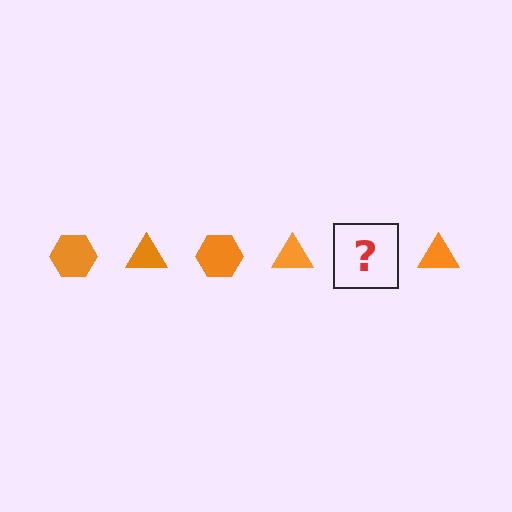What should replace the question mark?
The question mark should be replaced with an orange hexagon.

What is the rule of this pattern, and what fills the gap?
The rule is that the pattern cycles through hexagon, triangle shapes in orange. The gap should be filled with an orange hexagon.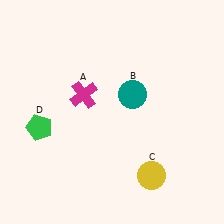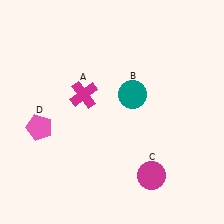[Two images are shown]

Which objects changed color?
C changed from yellow to magenta. D changed from green to pink.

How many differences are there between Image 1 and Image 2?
There are 2 differences between the two images.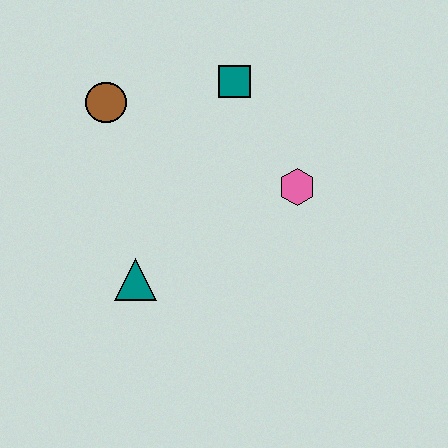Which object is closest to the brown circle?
The teal square is closest to the brown circle.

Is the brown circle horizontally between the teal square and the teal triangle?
No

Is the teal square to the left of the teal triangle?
No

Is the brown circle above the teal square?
No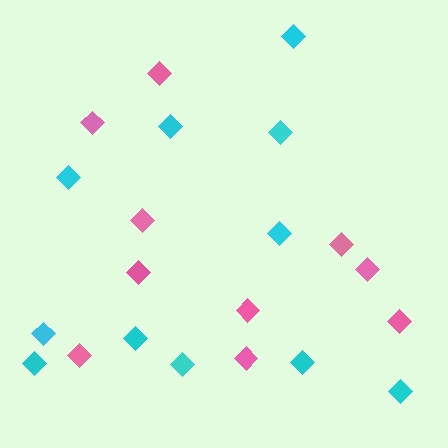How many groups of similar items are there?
There are 2 groups: one group of pink diamonds (10) and one group of cyan diamonds (11).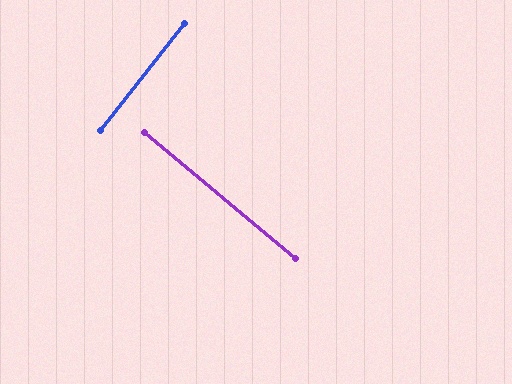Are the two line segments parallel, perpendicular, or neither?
Perpendicular — they meet at approximately 88°.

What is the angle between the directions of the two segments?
Approximately 88 degrees.